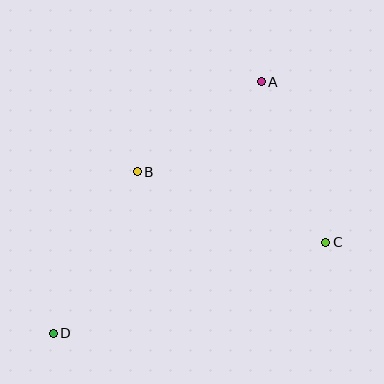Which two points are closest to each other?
Points A and B are closest to each other.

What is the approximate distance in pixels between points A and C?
The distance between A and C is approximately 173 pixels.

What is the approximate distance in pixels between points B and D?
The distance between B and D is approximately 182 pixels.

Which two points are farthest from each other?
Points A and D are farthest from each other.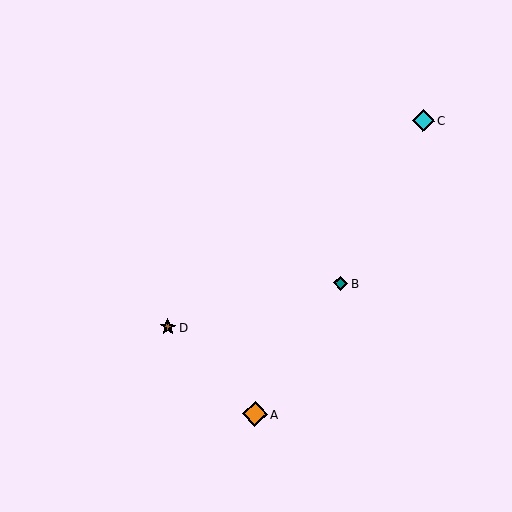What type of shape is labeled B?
Shape B is a teal diamond.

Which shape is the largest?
The orange diamond (labeled A) is the largest.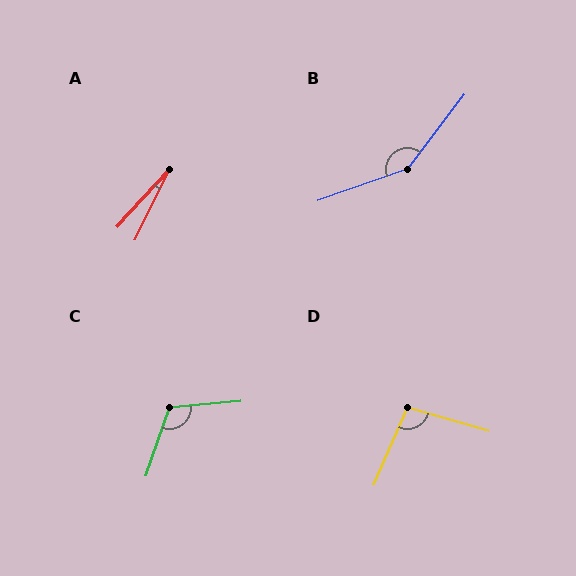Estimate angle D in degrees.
Approximately 97 degrees.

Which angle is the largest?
B, at approximately 147 degrees.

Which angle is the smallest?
A, at approximately 17 degrees.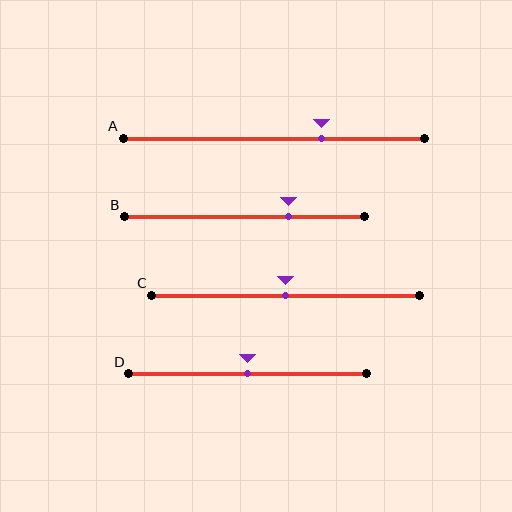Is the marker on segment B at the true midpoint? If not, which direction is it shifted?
No, the marker on segment B is shifted to the right by about 19% of the segment length.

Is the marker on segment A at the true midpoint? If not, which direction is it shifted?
No, the marker on segment A is shifted to the right by about 16% of the segment length.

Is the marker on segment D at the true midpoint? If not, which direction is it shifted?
Yes, the marker on segment D is at the true midpoint.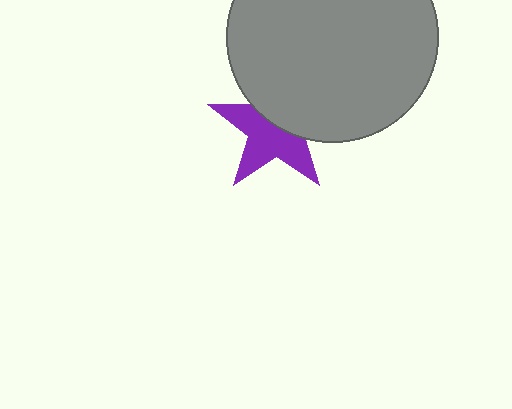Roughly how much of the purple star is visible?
About half of it is visible (roughly 57%).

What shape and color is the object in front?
The object in front is a gray circle.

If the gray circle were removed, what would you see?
You would see the complete purple star.